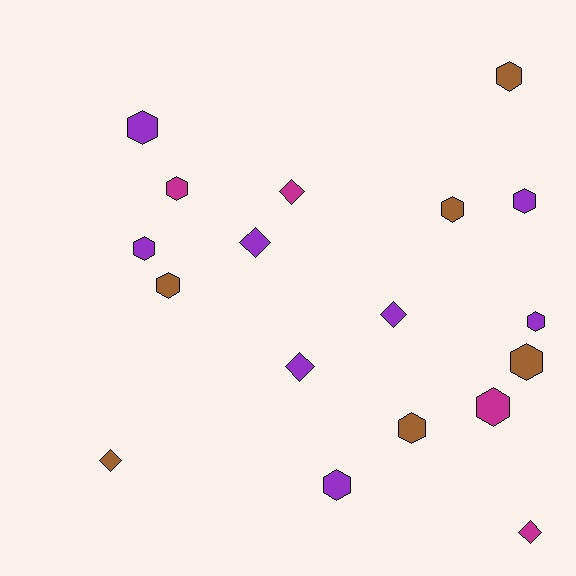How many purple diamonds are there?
There are 3 purple diamonds.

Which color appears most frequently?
Purple, with 8 objects.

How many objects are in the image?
There are 18 objects.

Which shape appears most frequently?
Hexagon, with 12 objects.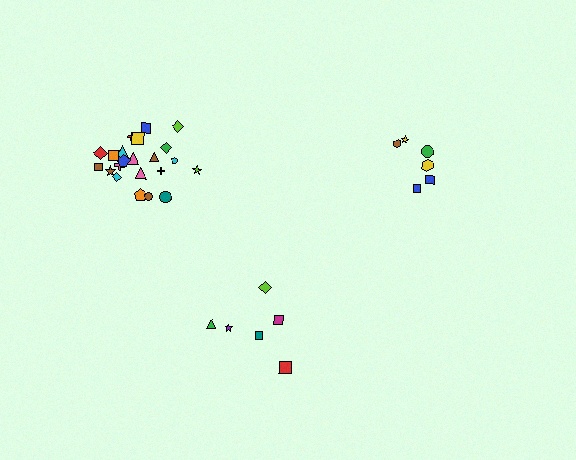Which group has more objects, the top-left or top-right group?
The top-left group.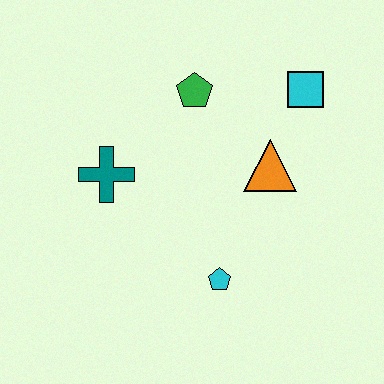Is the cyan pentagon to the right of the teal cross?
Yes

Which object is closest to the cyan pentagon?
The orange triangle is closest to the cyan pentagon.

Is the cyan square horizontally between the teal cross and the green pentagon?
No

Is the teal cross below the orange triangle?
Yes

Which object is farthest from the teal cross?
The cyan square is farthest from the teal cross.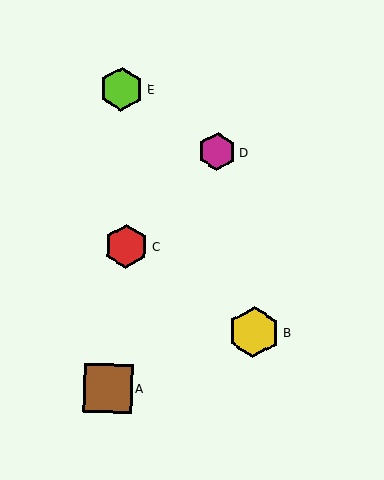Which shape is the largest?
The yellow hexagon (labeled B) is the largest.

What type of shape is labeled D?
Shape D is a magenta hexagon.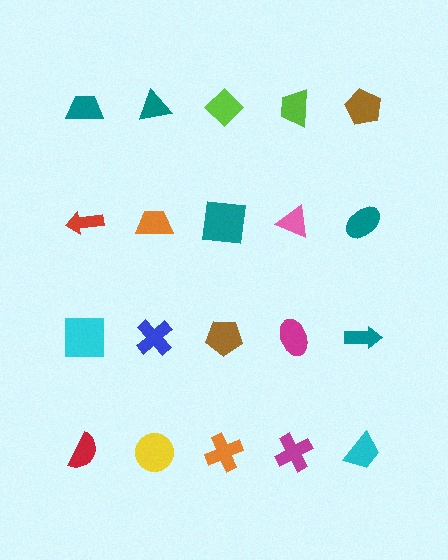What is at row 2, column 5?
A teal ellipse.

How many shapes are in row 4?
5 shapes.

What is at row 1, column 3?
A lime diamond.